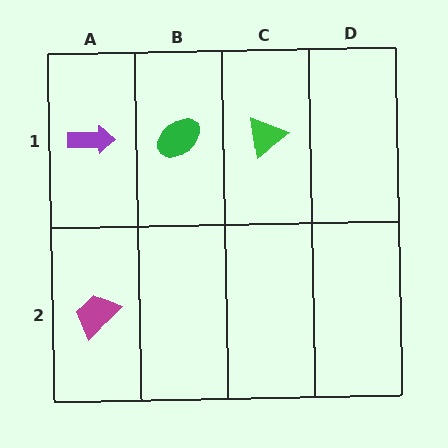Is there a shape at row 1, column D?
No, that cell is empty.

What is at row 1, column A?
A purple arrow.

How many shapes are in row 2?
1 shape.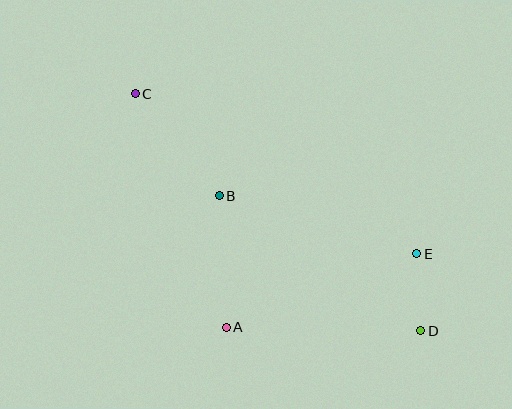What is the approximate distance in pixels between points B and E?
The distance between B and E is approximately 206 pixels.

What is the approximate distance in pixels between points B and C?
The distance between B and C is approximately 132 pixels.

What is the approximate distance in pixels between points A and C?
The distance between A and C is approximately 250 pixels.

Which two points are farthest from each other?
Points C and D are farthest from each other.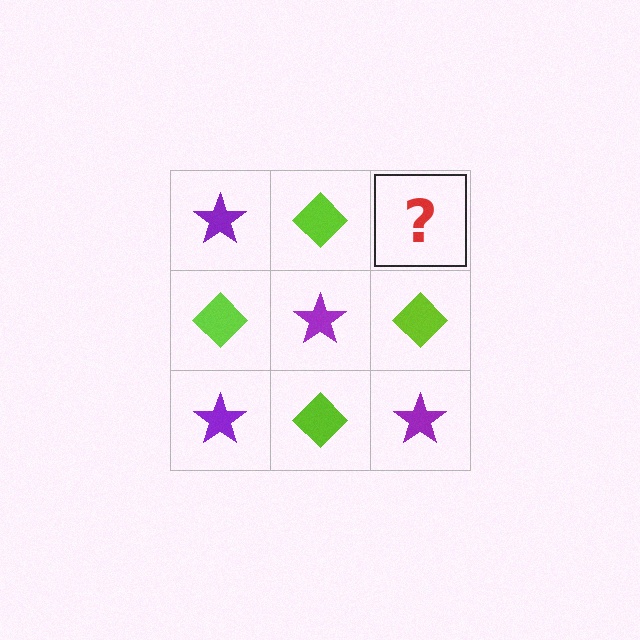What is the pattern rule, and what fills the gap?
The rule is that it alternates purple star and lime diamond in a checkerboard pattern. The gap should be filled with a purple star.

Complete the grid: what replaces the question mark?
The question mark should be replaced with a purple star.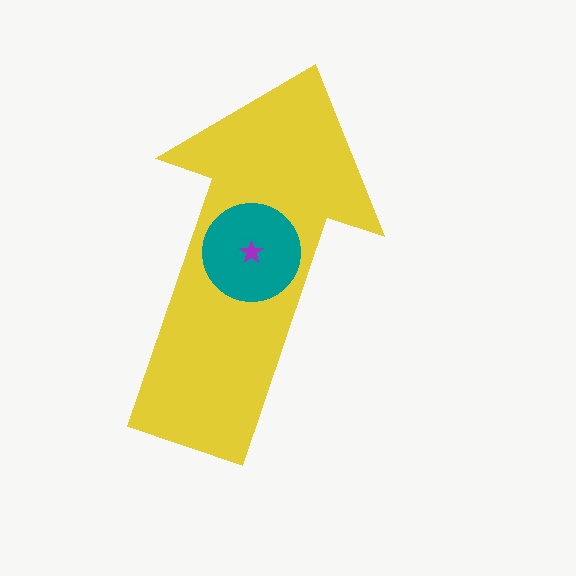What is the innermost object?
The purple star.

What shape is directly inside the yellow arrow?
The teal circle.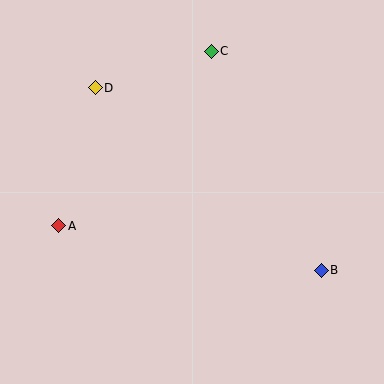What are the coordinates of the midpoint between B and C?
The midpoint between B and C is at (266, 161).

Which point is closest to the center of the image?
Point A at (59, 226) is closest to the center.